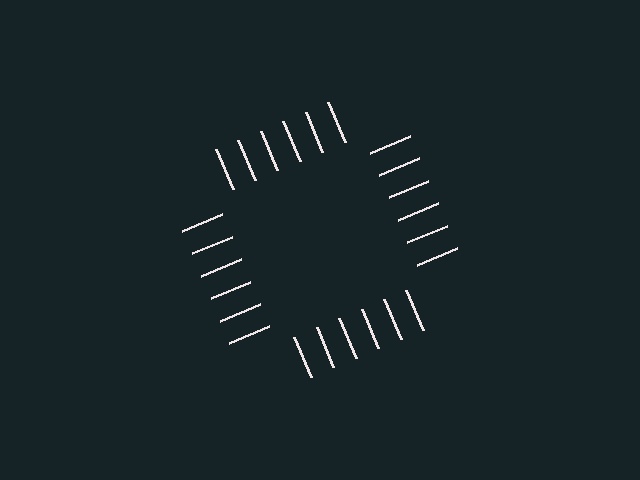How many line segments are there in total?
24 — 6 along each of the 4 edges.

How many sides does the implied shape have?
4 sides — the line-ends trace a square.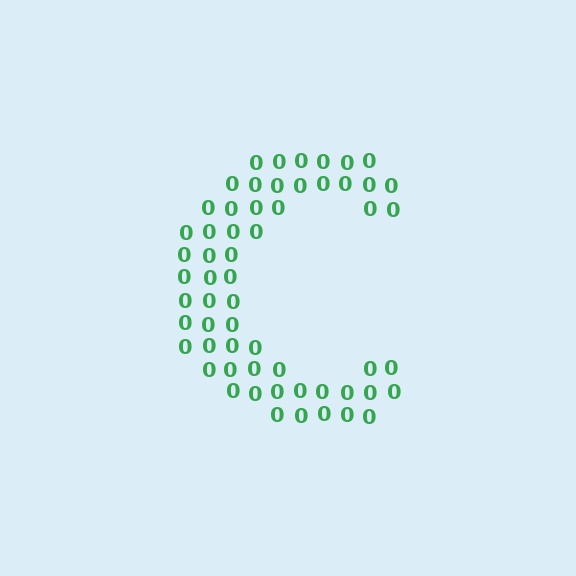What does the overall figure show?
The overall figure shows the letter C.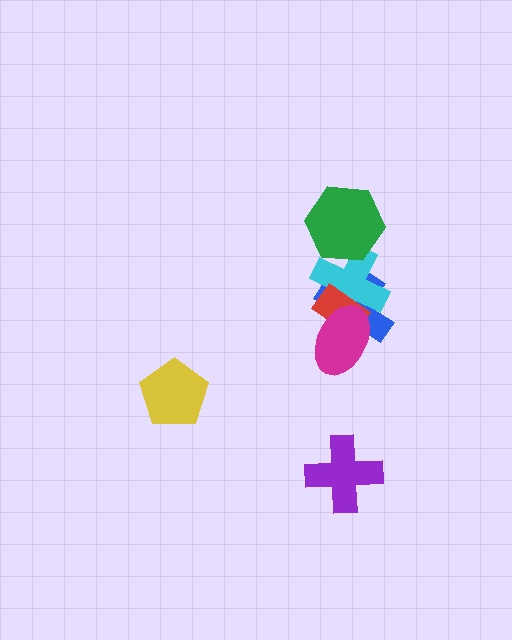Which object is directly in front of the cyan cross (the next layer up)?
The red rectangle is directly in front of the cyan cross.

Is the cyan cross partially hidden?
Yes, it is partially covered by another shape.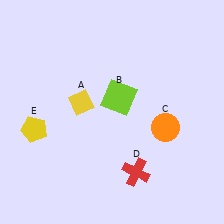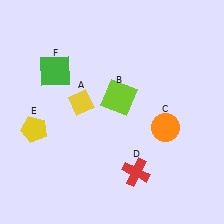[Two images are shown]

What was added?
A green square (F) was added in Image 2.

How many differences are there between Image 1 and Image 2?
There is 1 difference between the two images.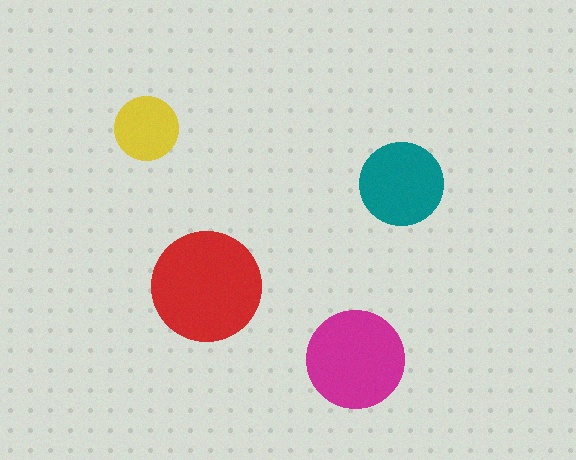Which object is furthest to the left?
The yellow circle is leftmost.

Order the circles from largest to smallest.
the red one, the magenta one, the teal one, the yellow one.